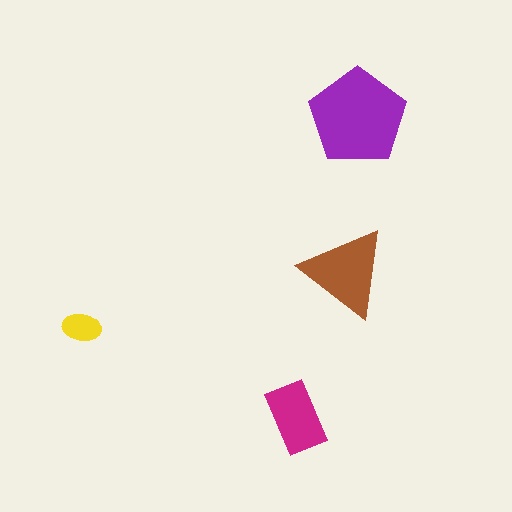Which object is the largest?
The purple pentagon.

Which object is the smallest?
The yellow ellipse.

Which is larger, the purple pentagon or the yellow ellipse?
The purple pentagon.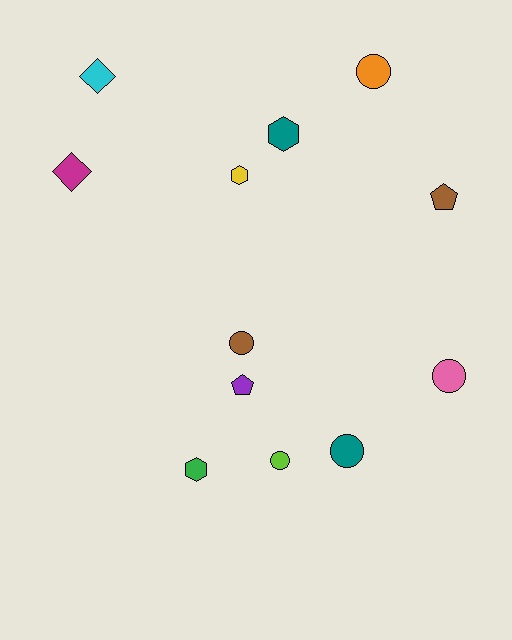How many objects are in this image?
There are 12 objects.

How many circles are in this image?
There are 5 circles.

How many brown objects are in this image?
There are 2 brown objects.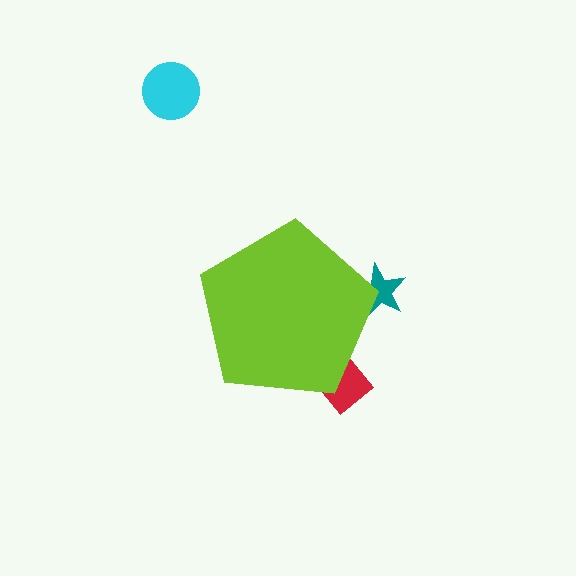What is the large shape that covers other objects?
A lime pentagon.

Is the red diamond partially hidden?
Yes, the red diamond is partially hidden behind the lime pentagon.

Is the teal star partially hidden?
Yes, the teal star is partially hidden behind the lime pentagon.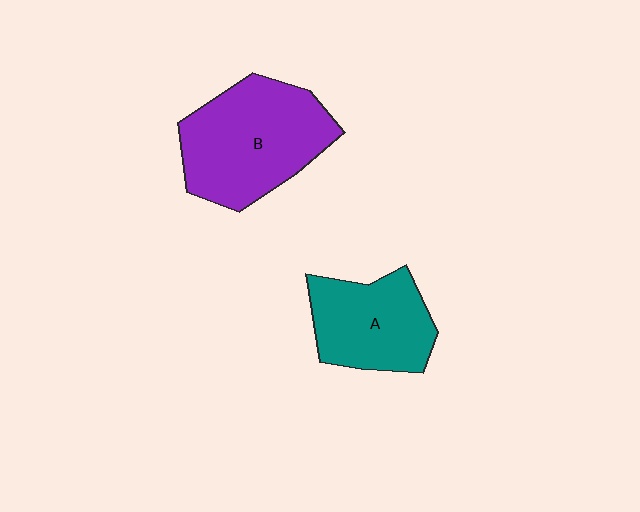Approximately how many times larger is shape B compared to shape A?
Approximately 1.4 times.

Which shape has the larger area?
Shape B (purple).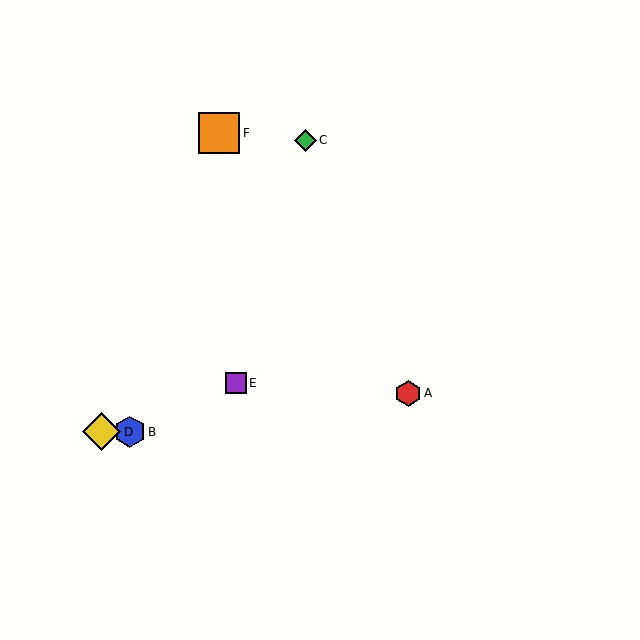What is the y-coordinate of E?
Object E is at y≈383.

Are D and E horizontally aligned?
No, D is at y≈432 and E is at y≈383.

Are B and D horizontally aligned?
Yes, both are at y≈432.